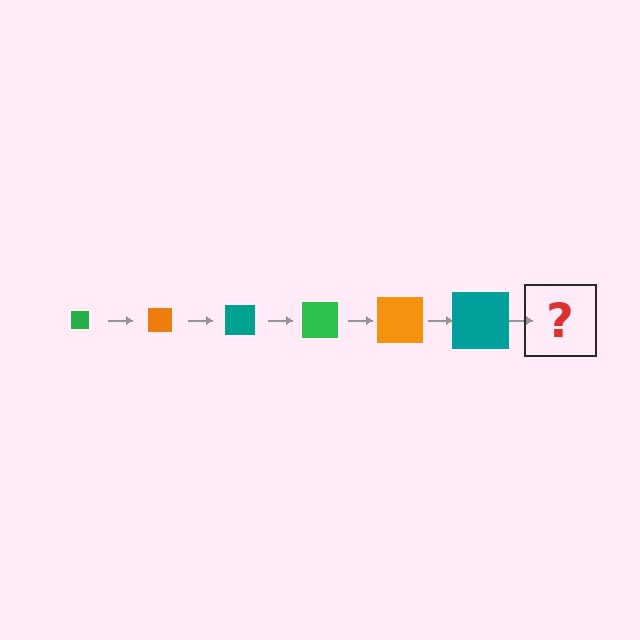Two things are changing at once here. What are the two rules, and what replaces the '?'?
The two rules are that the square grows larger each step and the color cycles through green, orange, and teal. The '?' should be a green square, larger than the previous one.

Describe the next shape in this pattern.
It should be a green square, larger than the previous one.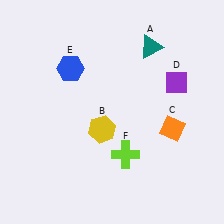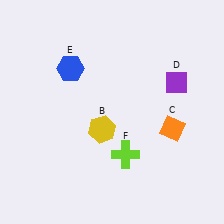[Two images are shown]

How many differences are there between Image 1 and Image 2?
There is 1 difference between the two images.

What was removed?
The teal triangle (A) was removed in Image 2.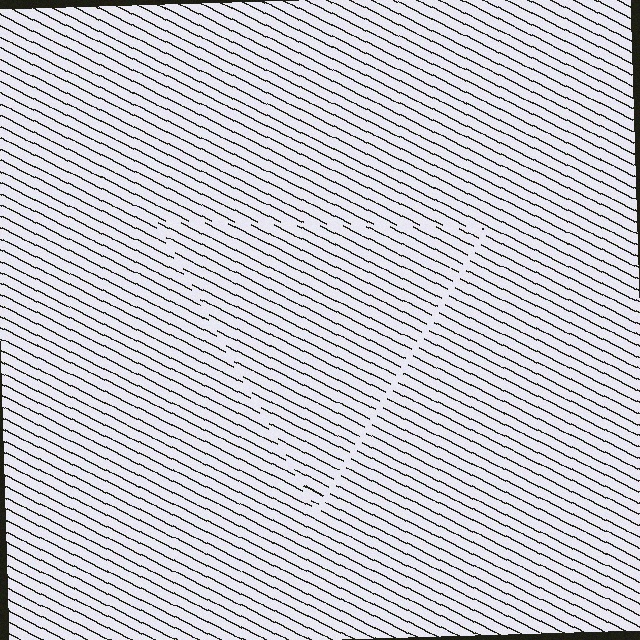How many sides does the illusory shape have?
3 sides — the line-ends trace a triangle.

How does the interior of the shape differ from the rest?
The interior of the shape contains the same grating, shifted by half a period — the contour is defined by the phase discontinuity where line-ends from the inner and outer gratings abut.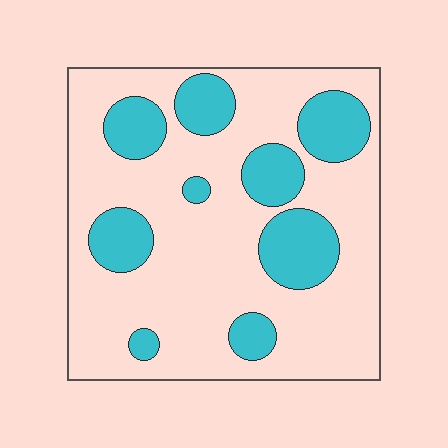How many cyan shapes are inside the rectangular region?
9.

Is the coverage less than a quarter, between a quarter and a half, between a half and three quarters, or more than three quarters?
Between a quarter and a half.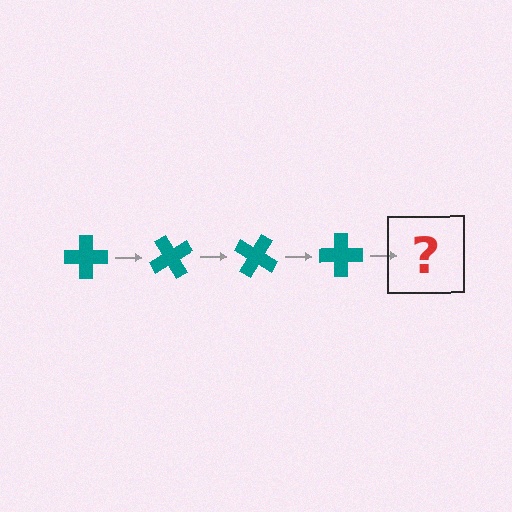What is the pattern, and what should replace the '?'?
The pattern is that the cross rotates 60 degrees each step. The '?' should be a teal cross rotated 240 degrees.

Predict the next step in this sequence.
The next step is a teal cross rotated 240 degrees.